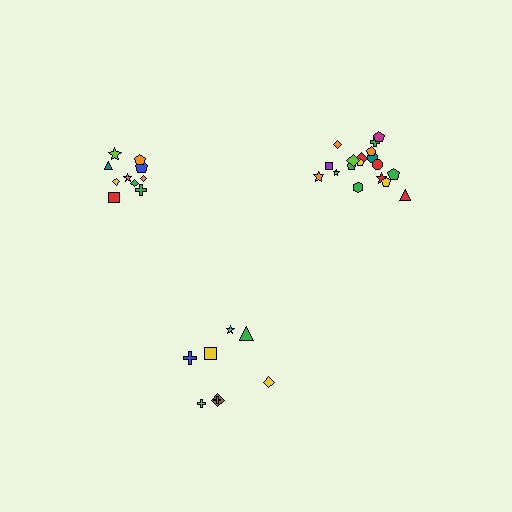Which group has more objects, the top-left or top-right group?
The top-right group.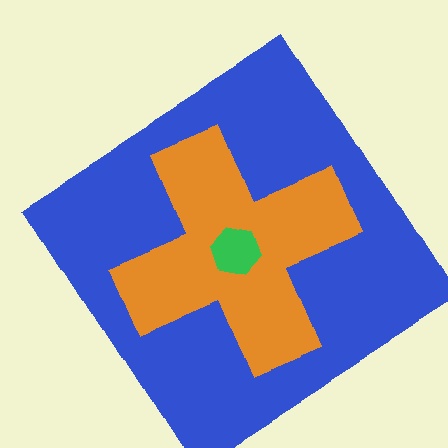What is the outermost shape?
The blue diamond.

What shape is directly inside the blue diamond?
The orange cross.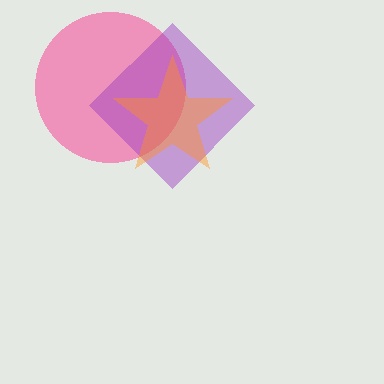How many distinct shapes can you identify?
There are 3 distinct shapes: a pink circle, a purple diamond, an orange star.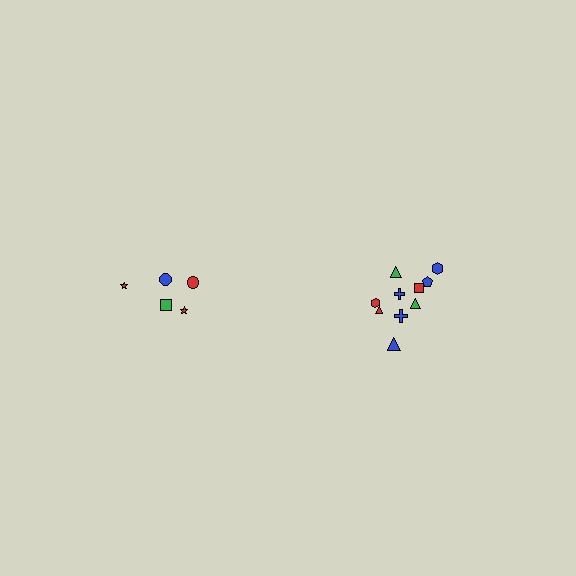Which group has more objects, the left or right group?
The right group.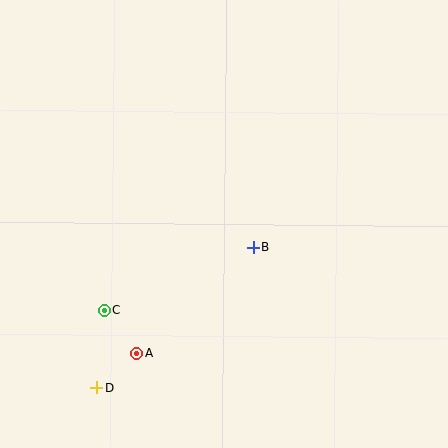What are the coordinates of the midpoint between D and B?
The midpoint between D and B is at (175, 318).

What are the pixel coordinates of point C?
Point C is at (105, 310).